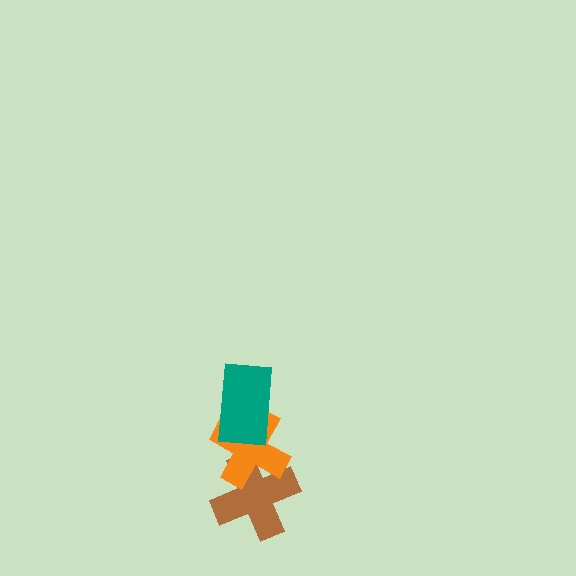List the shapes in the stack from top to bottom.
From top to bottom: the teal rectangle, the orange cross, the brown cross.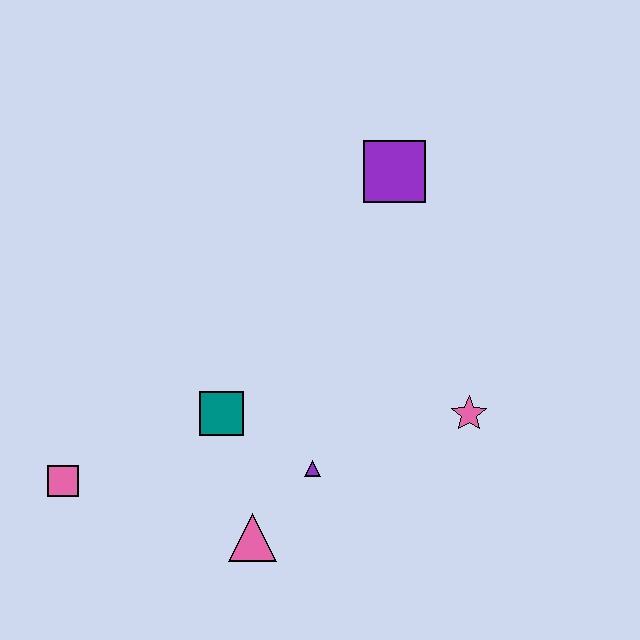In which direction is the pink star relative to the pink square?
The pink star is to the right of the pink square.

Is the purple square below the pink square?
No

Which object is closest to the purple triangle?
The pink triangle is closest to the purple triangle.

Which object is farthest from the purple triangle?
The purple square is farthest from the purple triangle.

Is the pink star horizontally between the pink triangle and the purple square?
No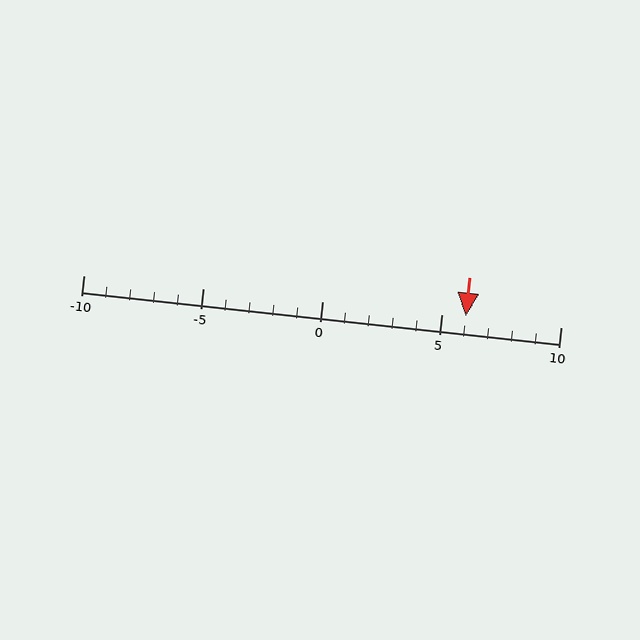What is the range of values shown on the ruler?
The ruler shows values from -10 to 10.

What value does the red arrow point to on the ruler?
The red arrow points to approximately 6.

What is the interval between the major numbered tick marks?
The major tick marks are spaced 5 units apart.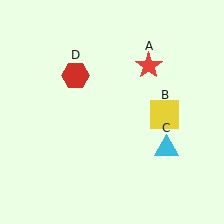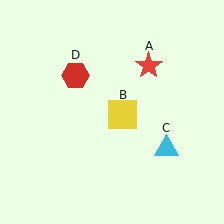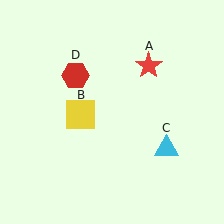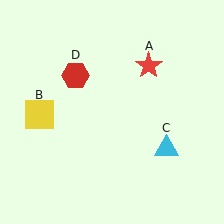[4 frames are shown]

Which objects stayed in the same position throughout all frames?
Red star (object A) and cyan triangle (object C) and red hexagon (object D) remained stationary.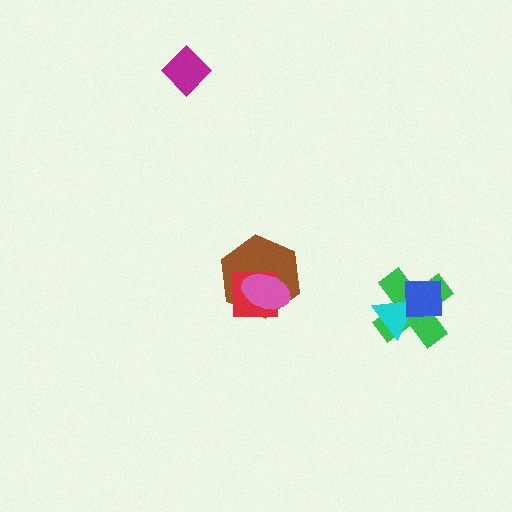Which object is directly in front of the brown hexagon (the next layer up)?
The red square is directly in front of the brown hexagon.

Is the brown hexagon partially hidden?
Yes, it is partially covered by another shape.